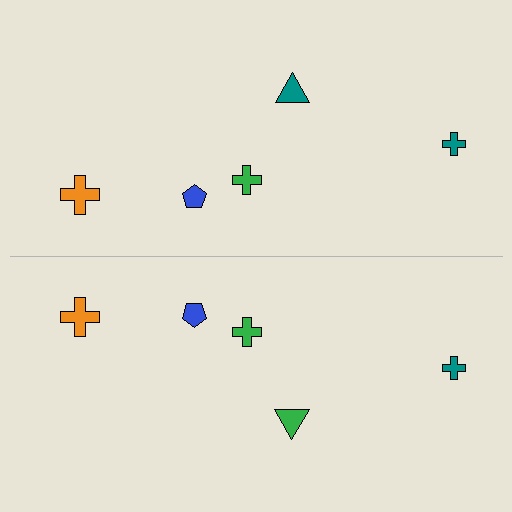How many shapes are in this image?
There are 10 shapes in this image.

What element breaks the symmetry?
The green triangle on the bottom side breaks the symmetry — its mirror counterpart is teal.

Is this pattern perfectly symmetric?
No, the pattern is not perfectly symmetric. The green triangle on the bottom side breaks the symmetry — its mirror counterpart is teal.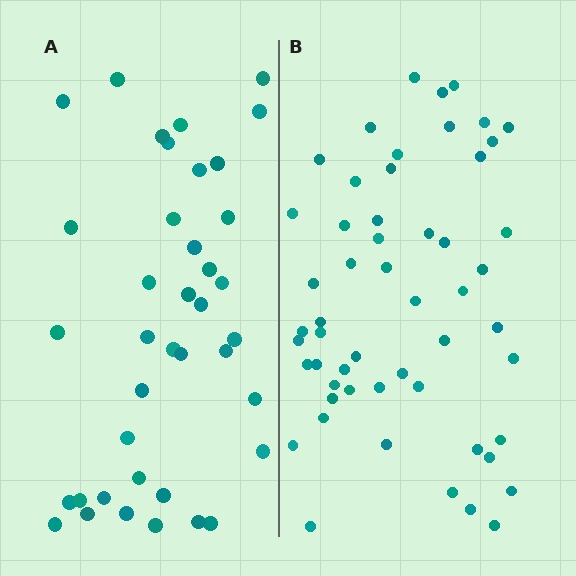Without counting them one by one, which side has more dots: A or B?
Region B (the right region) has more dots.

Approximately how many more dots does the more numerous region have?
Region B has approximately 15 more dots than region A.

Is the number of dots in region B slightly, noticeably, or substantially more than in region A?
Region B has noticeably more, but not dramatically so. The ratio is roughly 1.4 to 1.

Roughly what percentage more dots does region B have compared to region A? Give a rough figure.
About 40% more.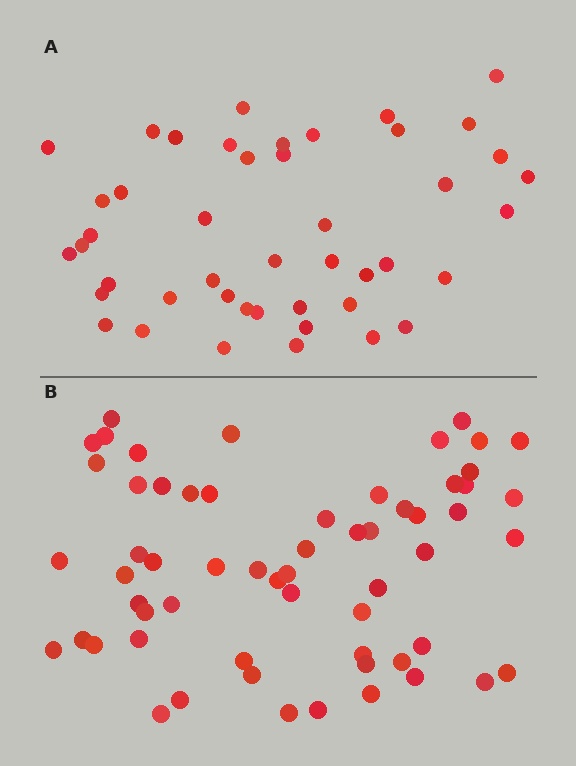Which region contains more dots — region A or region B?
Region B (the bottom region) has more dots.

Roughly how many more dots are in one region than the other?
Region B has approximately 15 more dots than region A.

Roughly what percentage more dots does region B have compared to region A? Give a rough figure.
About 35% more.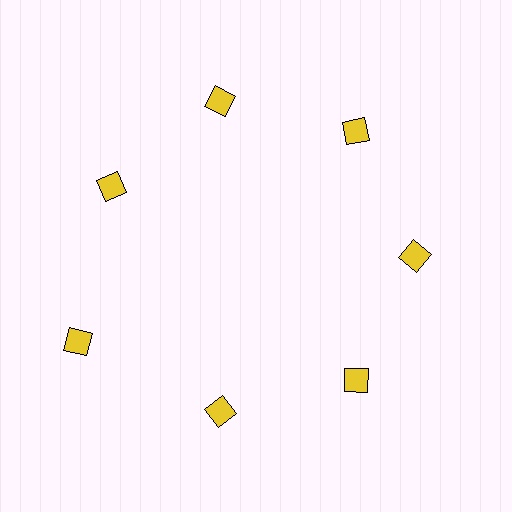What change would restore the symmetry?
The symmetry would be restored by moving it inward, back onto the ring so that all 7 squares sit at equal angles and equal distance from the center.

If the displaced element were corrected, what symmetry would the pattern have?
It would have 7-fold rotational symmetry — the pattern would map onto itself every 51 degrees.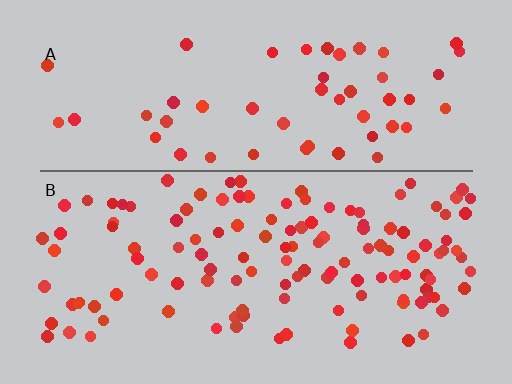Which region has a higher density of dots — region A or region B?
B (the bottom).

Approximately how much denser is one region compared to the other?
Approximately 2.3× — region B over region A.